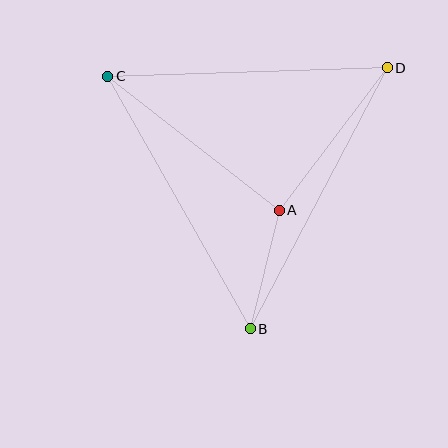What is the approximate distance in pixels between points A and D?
The distance between A and D is approximately 179 pixels.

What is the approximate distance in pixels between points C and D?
The distance between C and D is approximately 279 pixels.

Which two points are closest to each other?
Points A and B are closest to each other.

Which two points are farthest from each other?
Points B and D are farthest from each other.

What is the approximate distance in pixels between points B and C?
The distance between B and C is approximately 290 pixels.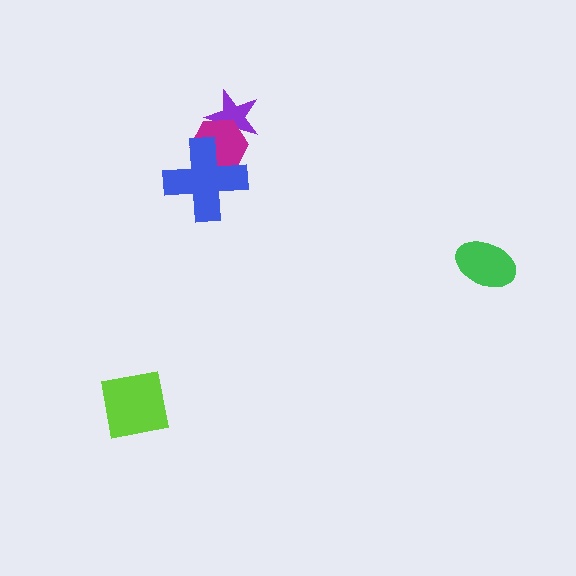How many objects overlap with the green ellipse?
0 objects overlap with the green ellipse.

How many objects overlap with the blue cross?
1 object overlaps with the blue cross.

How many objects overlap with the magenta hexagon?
2 objects overlap with the magenta hexagon.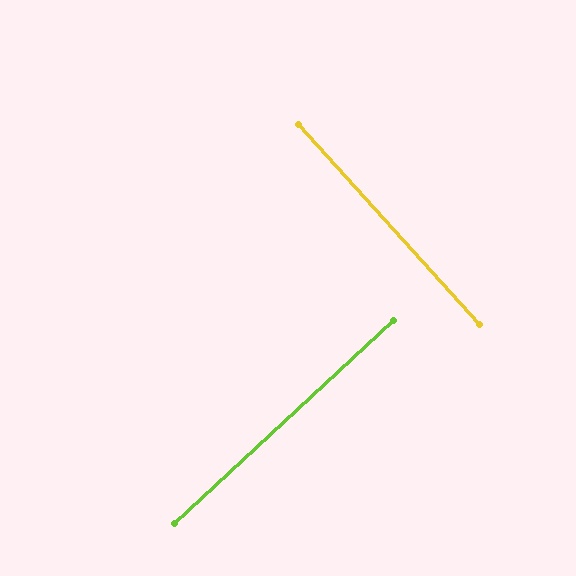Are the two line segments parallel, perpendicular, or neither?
Perpendicular — they meet at approximately 89°.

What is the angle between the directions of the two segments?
Approximately 89 degrees.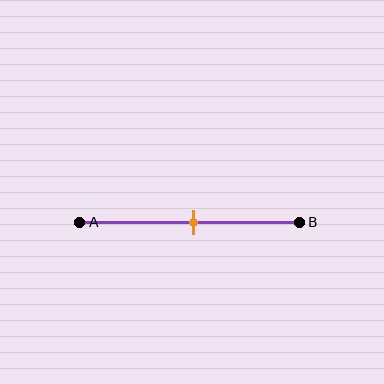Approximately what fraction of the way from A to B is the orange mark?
The orange mark is approximately 50% of the way from A to B.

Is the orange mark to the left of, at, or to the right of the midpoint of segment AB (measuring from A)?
The orange mark is approximately at the midpoint of segment AB.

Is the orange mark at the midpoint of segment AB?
Yes, the mark is approximately at the midpoint.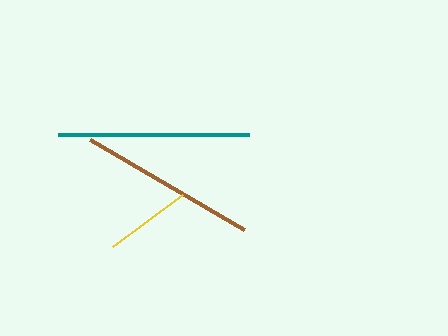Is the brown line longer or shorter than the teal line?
The teal line is longer than the brown line.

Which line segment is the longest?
The teal line is the longest at approximately 192 pixels.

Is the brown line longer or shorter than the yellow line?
The brown line is longer than the yellow line.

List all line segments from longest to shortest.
From longest to shortest: teal, brown, yellow.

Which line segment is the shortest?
The yellow line is the shortest at approximately 87 pixels.